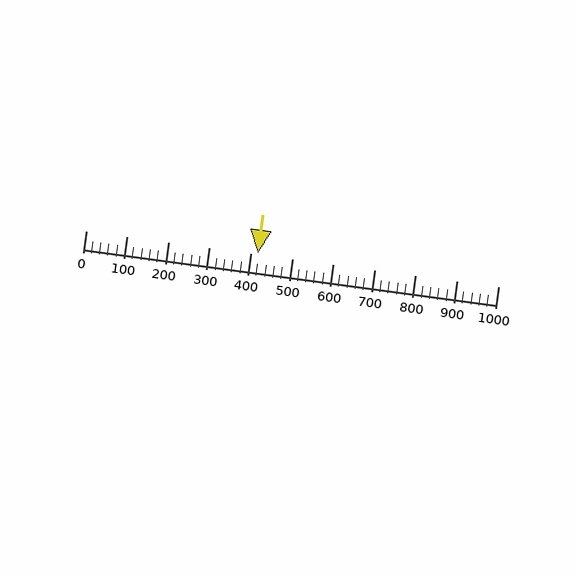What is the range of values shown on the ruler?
The ruler shows values from 0 to 1000.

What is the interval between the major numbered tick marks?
The major tick marks are spaced 100 units apart.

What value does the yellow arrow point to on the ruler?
The yellow arrow points to approximately 418.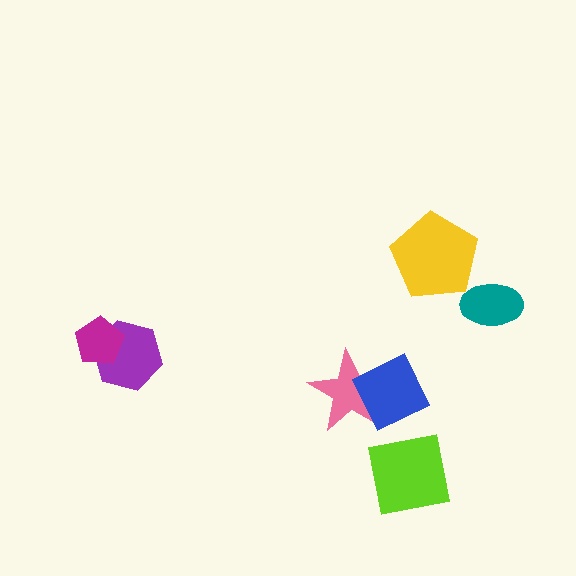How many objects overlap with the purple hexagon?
1 object overlaps with the purple hexagon.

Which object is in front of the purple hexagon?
The magenta pentagon is in front of the purple hexagon.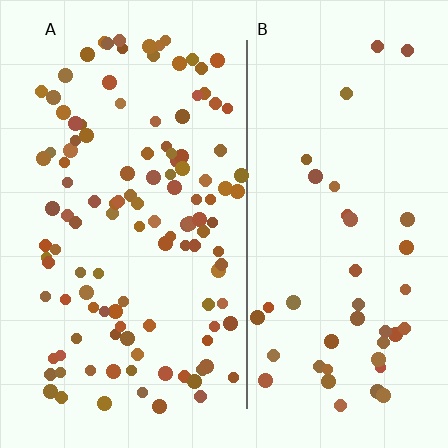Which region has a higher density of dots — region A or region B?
A (the left).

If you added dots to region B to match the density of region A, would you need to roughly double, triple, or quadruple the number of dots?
Approximately triple.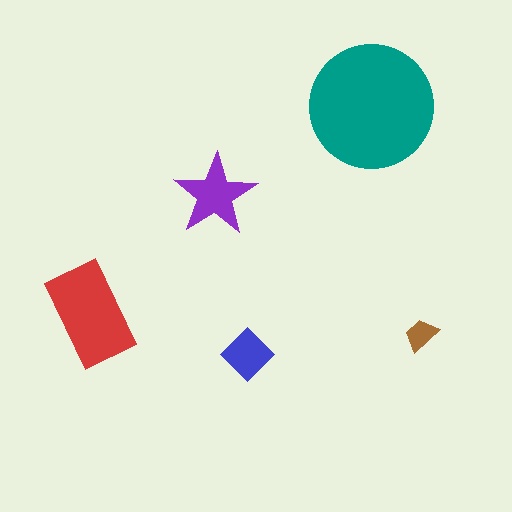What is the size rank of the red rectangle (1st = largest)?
2nd.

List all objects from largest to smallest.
The teal circle, the red rectangle, the purple star, the blue diamond, the brown trapezoid.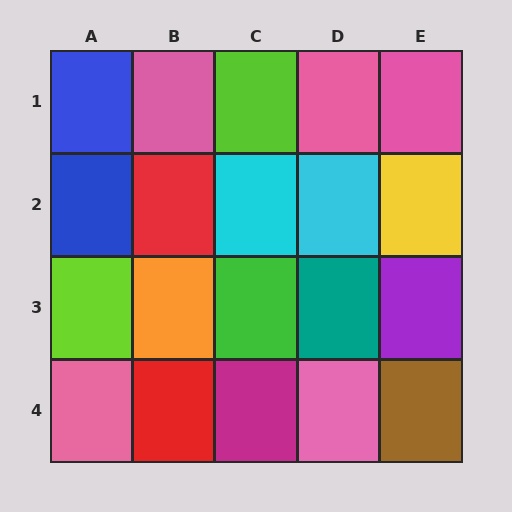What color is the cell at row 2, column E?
Yellow.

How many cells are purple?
1 cell is purple.